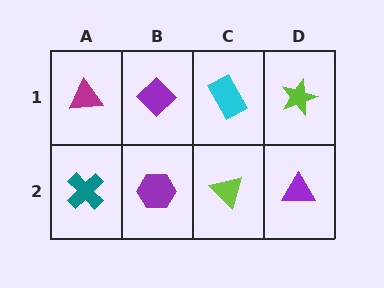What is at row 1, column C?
A cyan rectangle.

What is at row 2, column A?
A teal cross.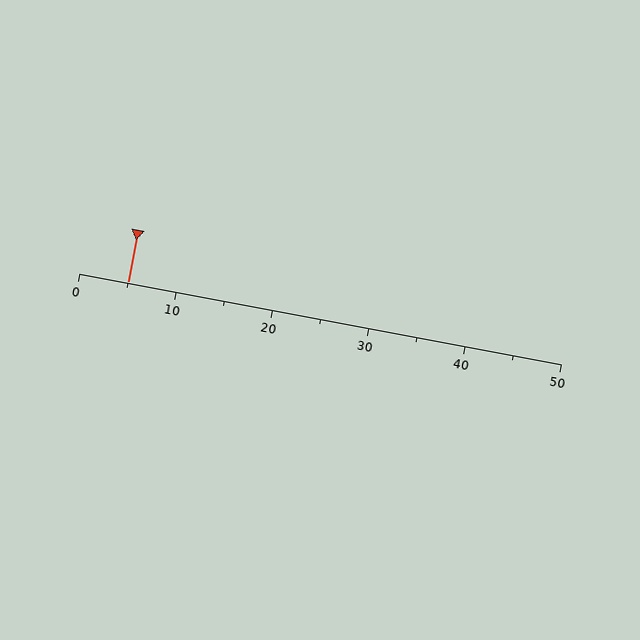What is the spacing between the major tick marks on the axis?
The major ticks are spaced 10 apart.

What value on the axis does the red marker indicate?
The marker indicates approximately 5.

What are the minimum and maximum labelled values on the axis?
The axis runs from 0 to 50.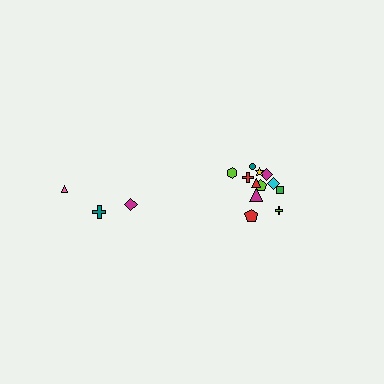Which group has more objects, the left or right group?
The right group.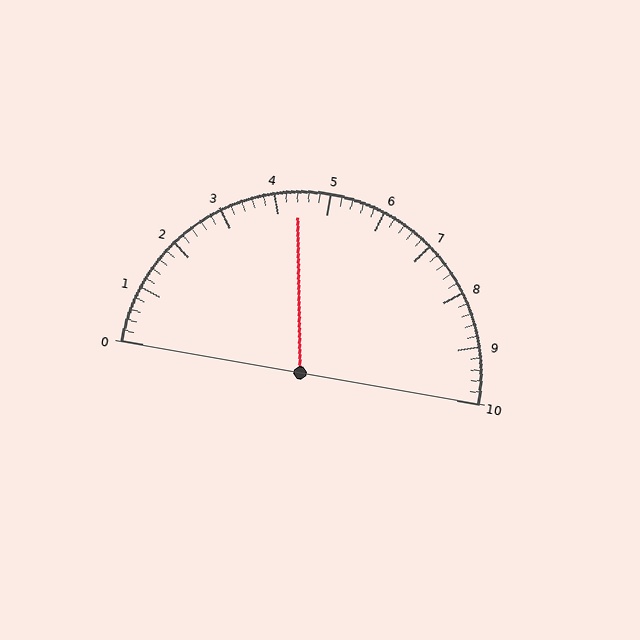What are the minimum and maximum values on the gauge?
The gauge ranges from 0 to 10.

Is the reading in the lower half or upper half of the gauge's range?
The reading is in the lower half of the range (0 to 10).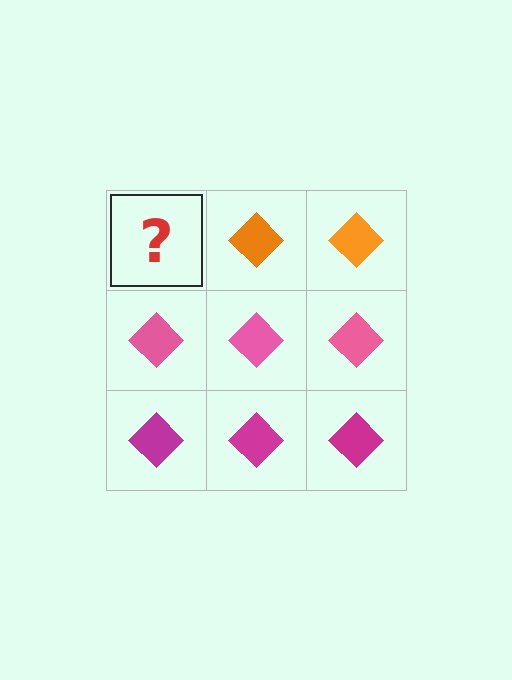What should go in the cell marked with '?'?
The missing cell should contain an orange diamond.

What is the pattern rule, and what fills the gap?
The rule is that each row has a consistent color. The gap should be filled with an orange diamond.